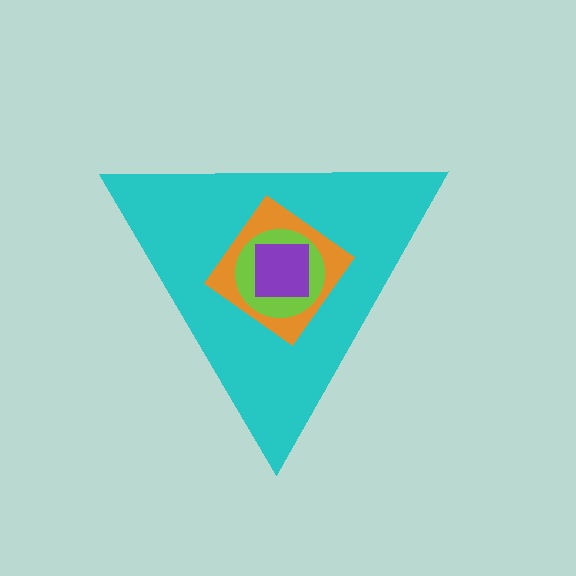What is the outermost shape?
The cyan triangle.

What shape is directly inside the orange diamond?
The lime circle.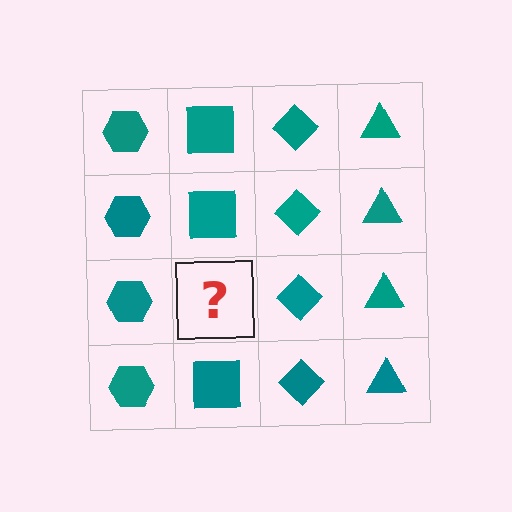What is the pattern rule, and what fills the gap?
The rule is that each column has a consistent shape. The gap should be filled with a teal square.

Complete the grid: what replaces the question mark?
The question mark should be replaced with a teal square.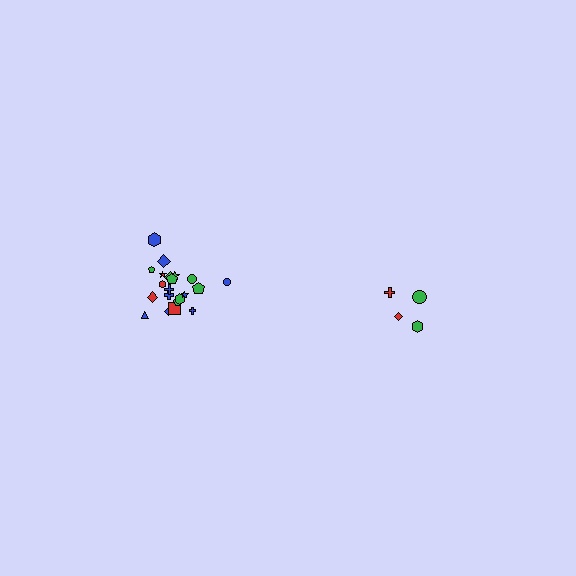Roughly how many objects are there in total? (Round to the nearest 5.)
Roughly 25 objects in total.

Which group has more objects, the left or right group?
The left group.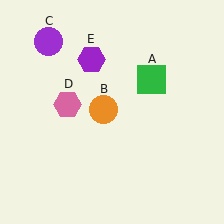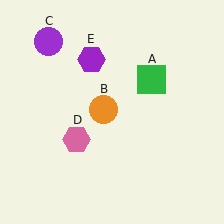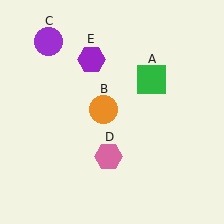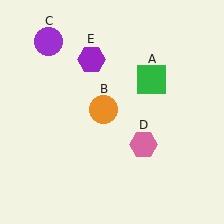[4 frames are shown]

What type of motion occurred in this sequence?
The pink hexagon (object D) rotated counterclockwise around the center of the scene.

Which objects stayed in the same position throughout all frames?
Green square (object A) and orange circle (object B) and purple circle (object C) and purple hexagon (object E) remained stationary.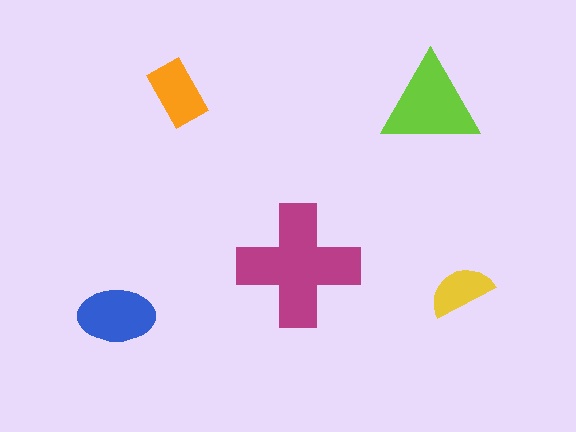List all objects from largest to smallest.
The magenta cross, the lime triangle, the blue ellipse, the orange rectangle, the yellow semicircle.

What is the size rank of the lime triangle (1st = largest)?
2nd.